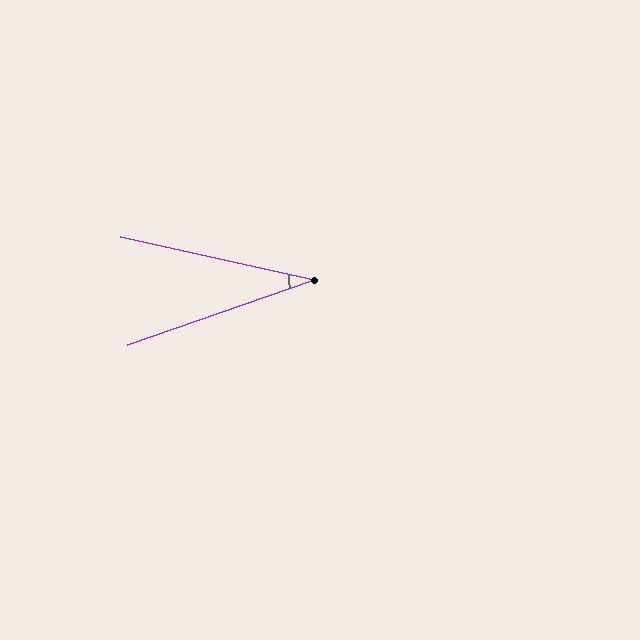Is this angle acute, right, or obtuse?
It is acute.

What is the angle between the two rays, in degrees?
Approximately 31 degrees.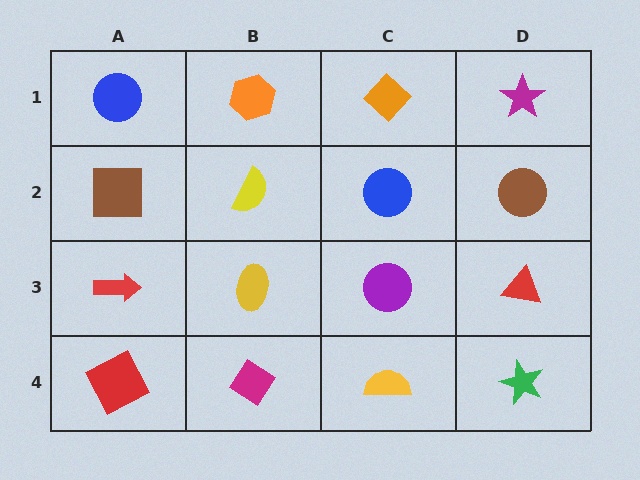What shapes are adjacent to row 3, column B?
A yellow semicircle (row 2, column B), a magenta diamond (row 4, column B), a red arrow (row 3, column A), a purple circle (row 3, column C).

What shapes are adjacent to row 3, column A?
A brown square (row 2, column A), a red square (row 4, column A), a yellow ellipse (row 3, column B).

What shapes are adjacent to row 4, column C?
A purple circle (row 3, column C), a magenta diamond (row 4, column B), a green star (row 4, column D).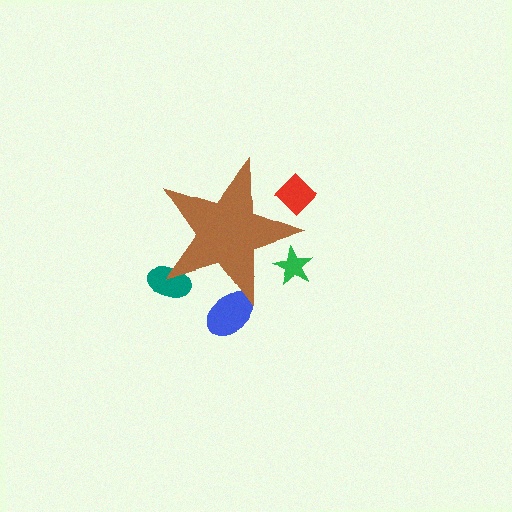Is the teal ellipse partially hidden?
Yes, the teal ellipse is partially hidden behind the brown star.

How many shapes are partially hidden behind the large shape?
4 shapes are partially hidden.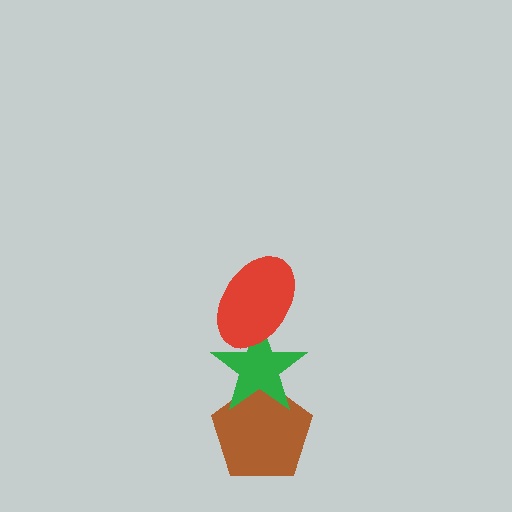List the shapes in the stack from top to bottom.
From top to bottom: the red ellipse, the green star, the brown pentagon.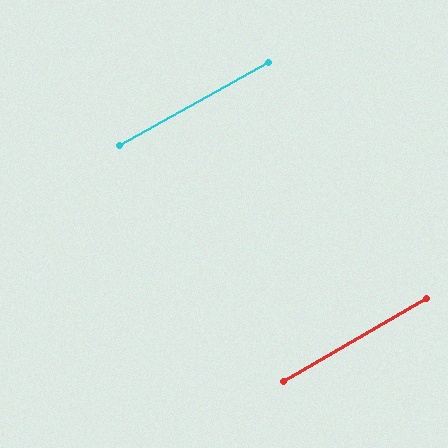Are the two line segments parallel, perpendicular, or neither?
Parallel — their directions differ by only 1.5°.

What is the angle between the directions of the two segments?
Approximately 1 degree.